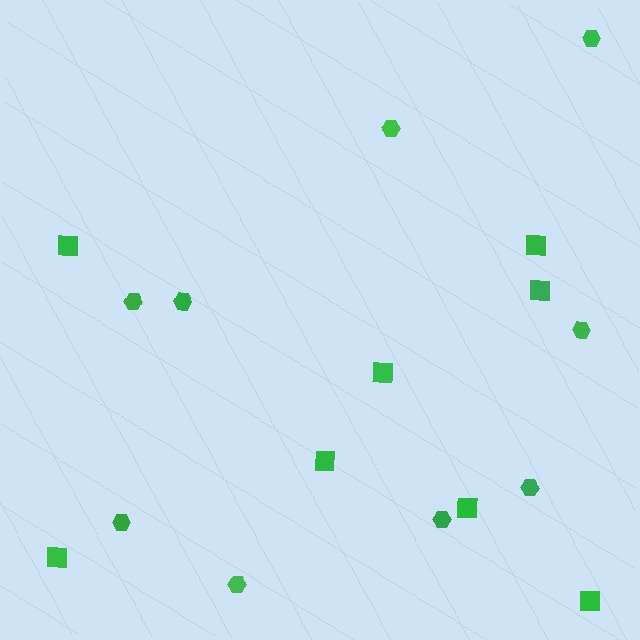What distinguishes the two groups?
There are 2 groups: one group of hexagons (9) and one group of squares (8).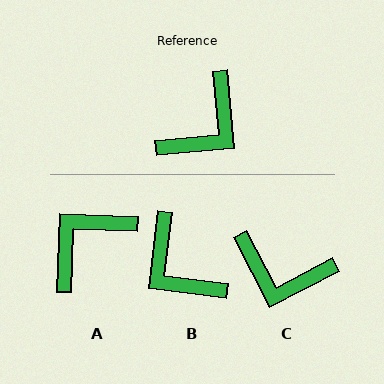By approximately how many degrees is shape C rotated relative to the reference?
Approximately 67 degrees clockwise.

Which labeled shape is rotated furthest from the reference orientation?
A, about 173 degrees away.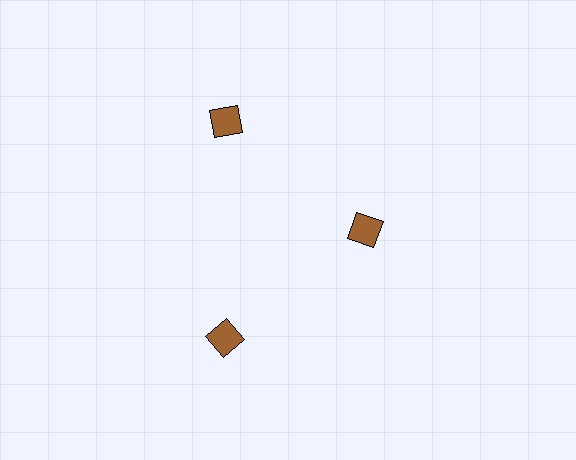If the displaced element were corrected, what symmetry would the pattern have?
It would have 3-fold rotational symmetry — the pattern would map onto itself every 120 degrees.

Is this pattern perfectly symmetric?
No. The 3 brown squares are arranged in a ring, but one element near the 3 o'clock position is pulled inward toward the center, breaking the 3-fold rotational symmetry.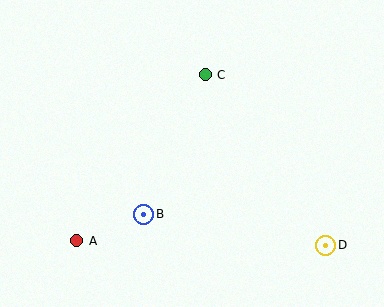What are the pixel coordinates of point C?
Point C is at (205, 75).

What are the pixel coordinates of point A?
Point A is at (77, 241).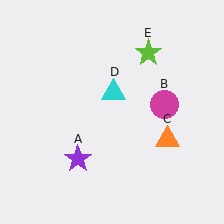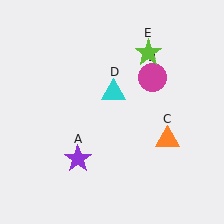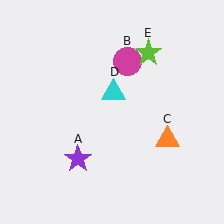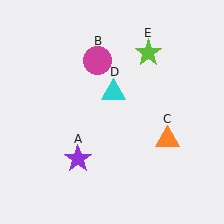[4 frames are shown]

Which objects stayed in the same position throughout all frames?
Purple star (object A) and orange triangle (object C) and cyan triangle (object D) and lime star (object E) remained stationary.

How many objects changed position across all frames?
1 object changed position: magenta circle (object B).